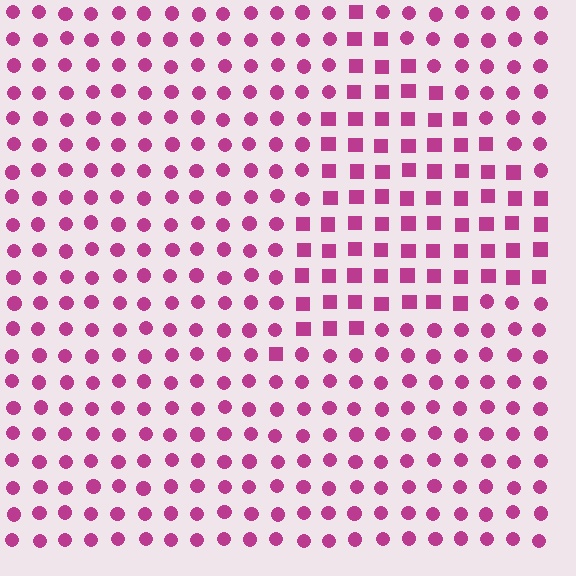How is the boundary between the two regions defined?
The boundary is defined by a change in element shape: squares inside vs. circles outside. All elements share the same color and spacing.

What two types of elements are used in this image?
The image uses squares inside the triangle region and circles outside it.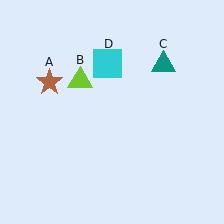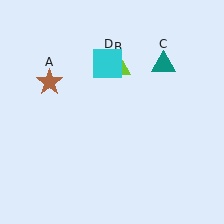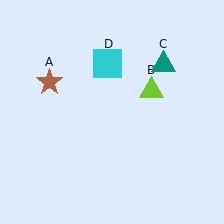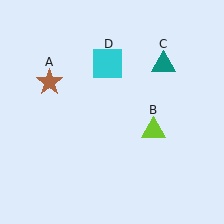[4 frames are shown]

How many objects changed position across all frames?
1 object changed position: lime triangle (object B).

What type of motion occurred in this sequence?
The lime triangle (object B) rotated clockwise around the center of the scene.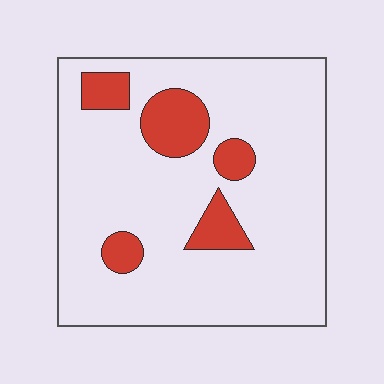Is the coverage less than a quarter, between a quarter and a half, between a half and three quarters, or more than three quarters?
Less than a quarter.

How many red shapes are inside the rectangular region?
5.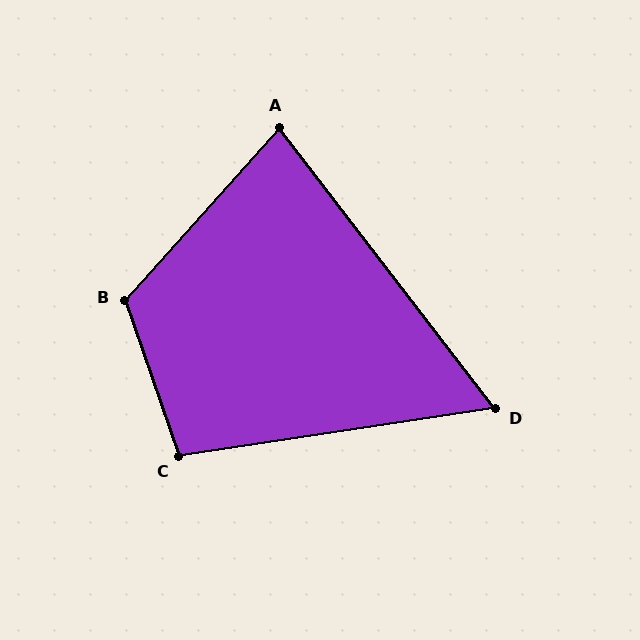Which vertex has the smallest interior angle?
D, at approximately 61 degrees.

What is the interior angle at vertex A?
Approximately 79 degrees (acute).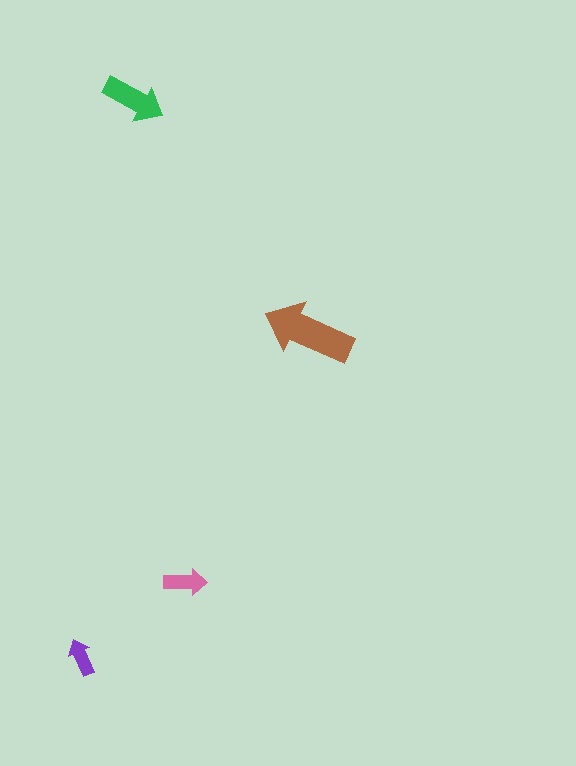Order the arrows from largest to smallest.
the brown one, the green one, the pink one, the purple one.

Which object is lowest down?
The purple arrow is bottommost.